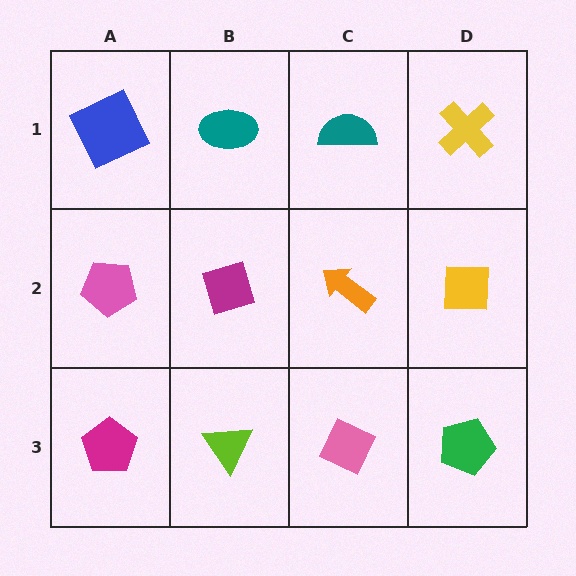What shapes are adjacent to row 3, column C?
An orange arrow (row 2, column C), a lime triangle (row 3, column B), a green pentagon (row 3, column D).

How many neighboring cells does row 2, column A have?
3.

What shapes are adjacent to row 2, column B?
A teal ellipse (row 1, column B), a lime triangle (row 3, column B), a pink pentagon (row 2, column A), an orange arrow (row 2, column C).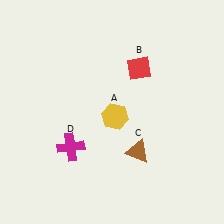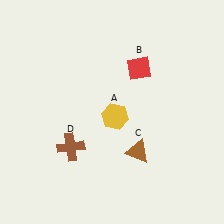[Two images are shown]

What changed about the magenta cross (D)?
In Image 1, D is magenta. In Image 2, it changed to brown.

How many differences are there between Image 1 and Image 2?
There is 1 difference between the two images.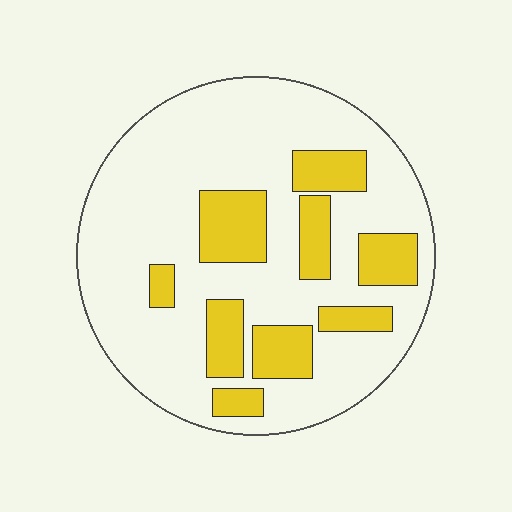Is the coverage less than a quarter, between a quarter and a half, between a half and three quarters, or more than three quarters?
Less than a quarter.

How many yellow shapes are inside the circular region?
9.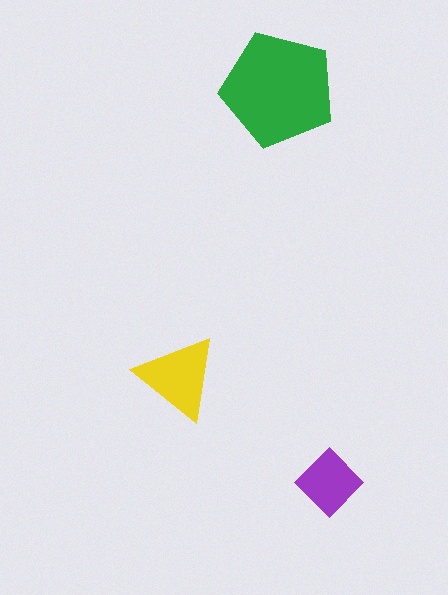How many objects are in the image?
There are 3 objects in the image.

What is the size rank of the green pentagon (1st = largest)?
1st.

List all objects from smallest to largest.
The purple diamond, the yellow triangle, the green pentagon.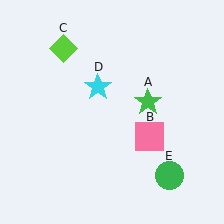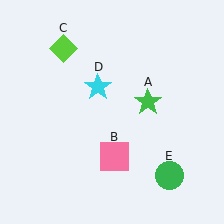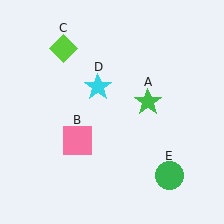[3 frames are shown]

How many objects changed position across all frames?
1 object changed position: pink square (object B).